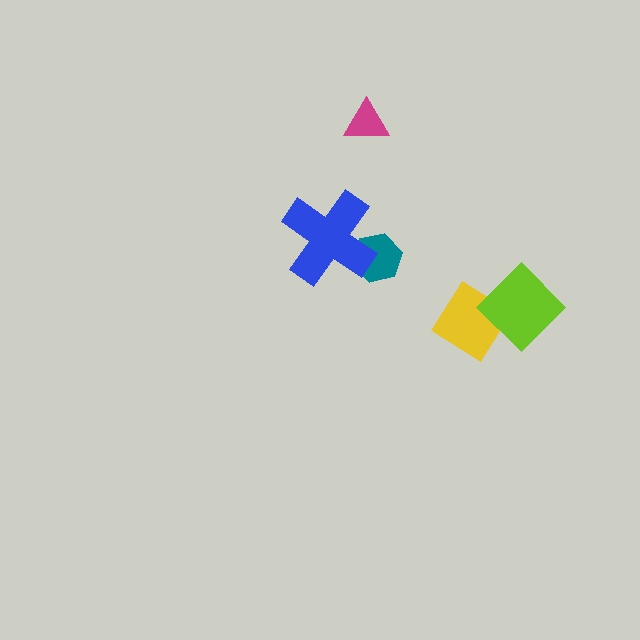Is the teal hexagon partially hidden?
Yes, it is partially covered by another shape.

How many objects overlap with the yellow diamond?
1 object overlaps with the yellow diamond.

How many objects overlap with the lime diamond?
1 object overlaps with the lime diamond.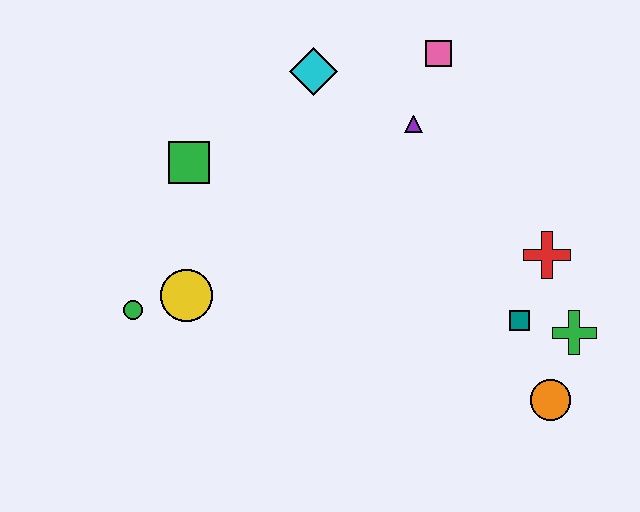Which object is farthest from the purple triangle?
The green circle is farthest from the purple triangle.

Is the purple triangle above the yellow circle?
Yes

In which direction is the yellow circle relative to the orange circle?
The yellow circle is to the left of the orange circle.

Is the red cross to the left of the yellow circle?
No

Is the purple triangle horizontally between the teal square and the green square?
Yes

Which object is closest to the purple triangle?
The pink square is closest to the purple triangle.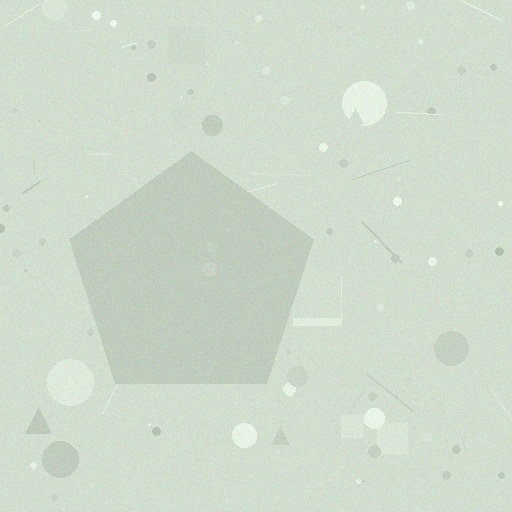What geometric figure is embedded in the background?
A pentagon is embedded in the background.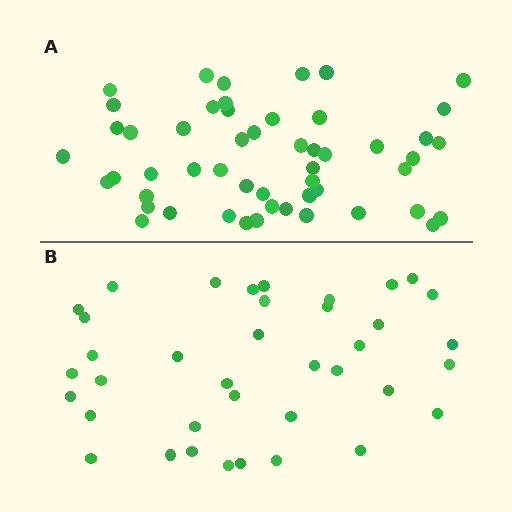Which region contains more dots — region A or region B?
Region A (the top region) has more dots.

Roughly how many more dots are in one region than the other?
Region A has approximately 15 more dots than region B.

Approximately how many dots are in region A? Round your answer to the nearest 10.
About 50 dots. (The exact count is 52, which rounds to 50.)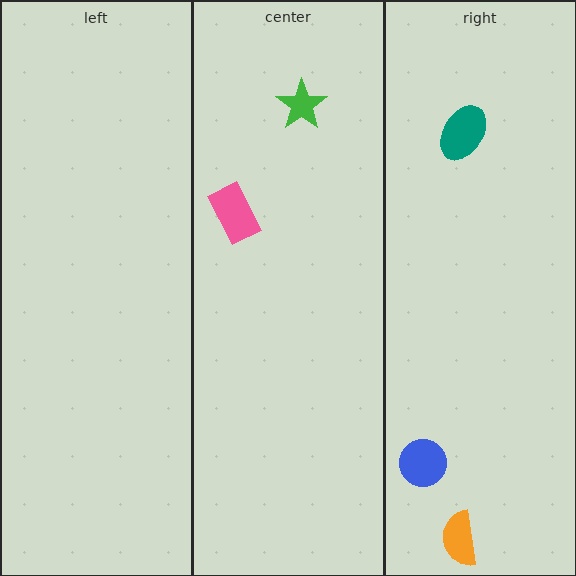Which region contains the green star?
The center region.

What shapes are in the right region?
The blue circle, the teal ellipse, the orange semicircle.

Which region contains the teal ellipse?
The right region.